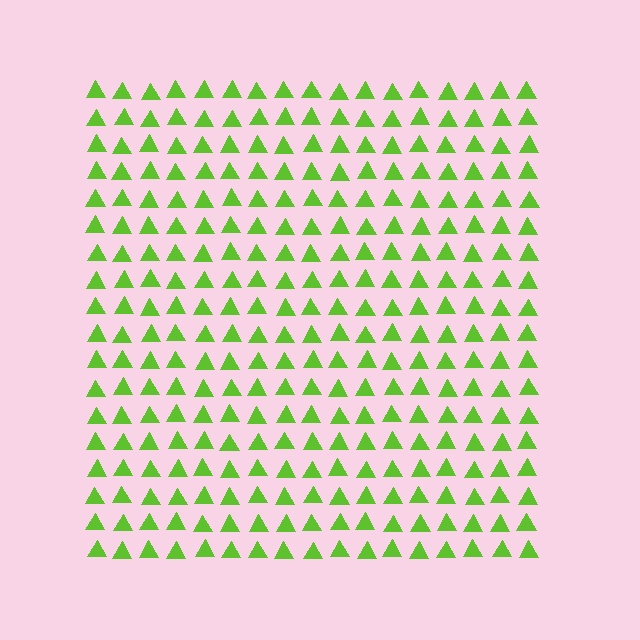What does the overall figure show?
The overall figure shows a square.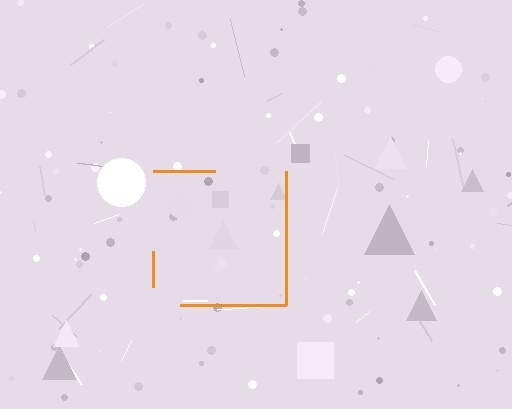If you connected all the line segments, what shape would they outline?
They would outline a square.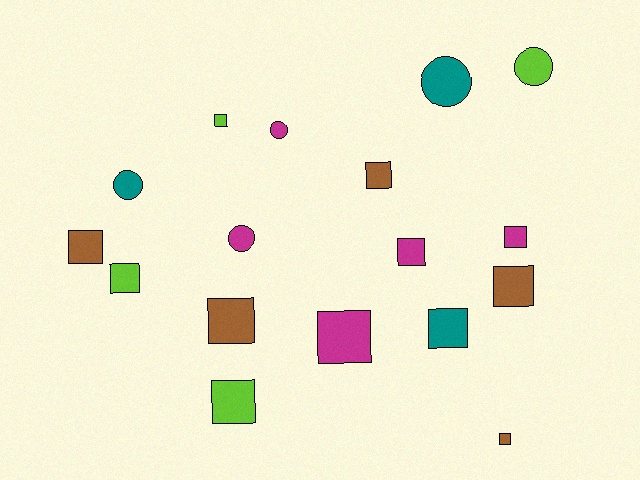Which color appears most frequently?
Magenta, with 5 objects.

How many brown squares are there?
There are 5 brown squares.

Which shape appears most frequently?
Square, with 12 objects.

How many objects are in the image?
There are 17 objects.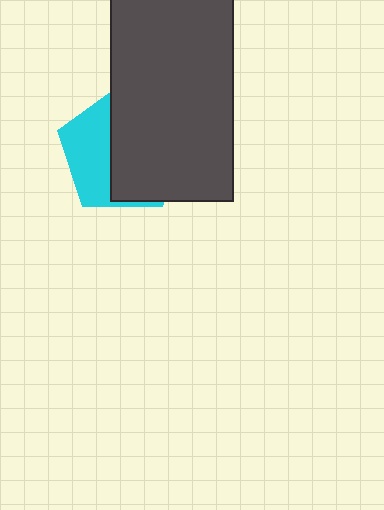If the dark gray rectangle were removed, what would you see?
You would see the complete cyan pentagon.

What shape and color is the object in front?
The object in front is a dark gray rectangle.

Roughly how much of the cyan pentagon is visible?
A small part of it is visible (roughly 39%).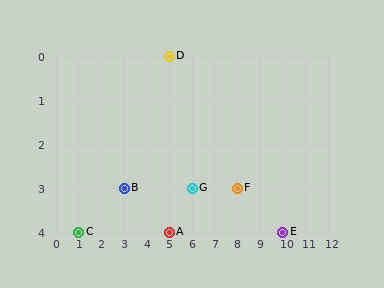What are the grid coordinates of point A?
Point A is at grid coordinates (5, 4).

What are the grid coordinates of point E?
Point E is at grid coordinates (10, 4).